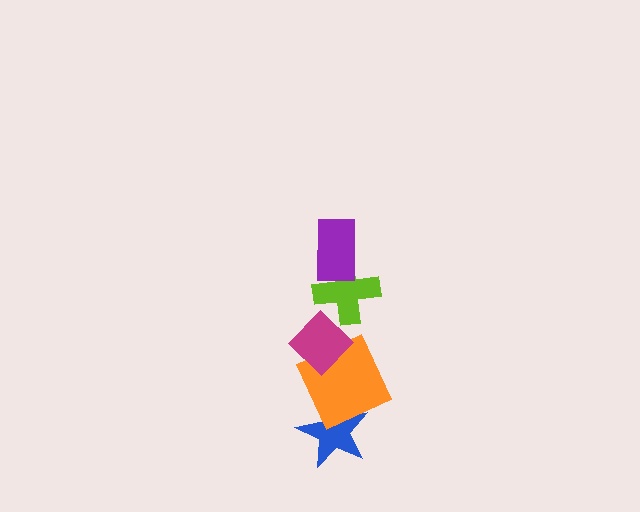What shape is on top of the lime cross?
The purple rectangle is on top of the lime cross.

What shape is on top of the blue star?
The orange square is on top of the blue star.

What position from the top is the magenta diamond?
The magenta diamond is 3rd from the top.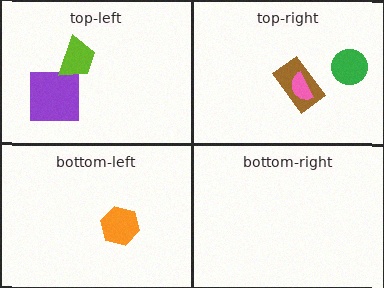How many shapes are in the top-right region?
3.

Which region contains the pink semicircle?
The top-right region.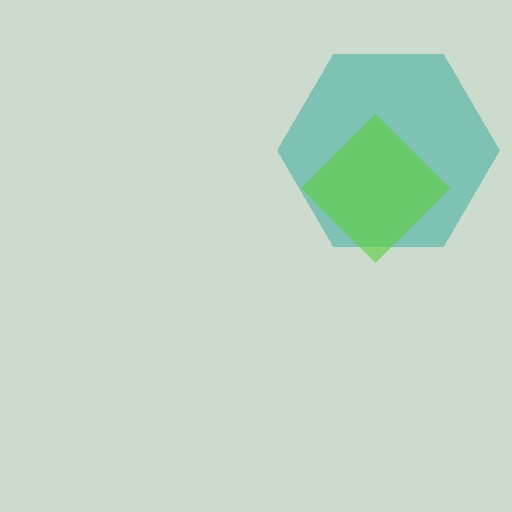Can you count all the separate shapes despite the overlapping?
Yes, there are 2 separate shapes.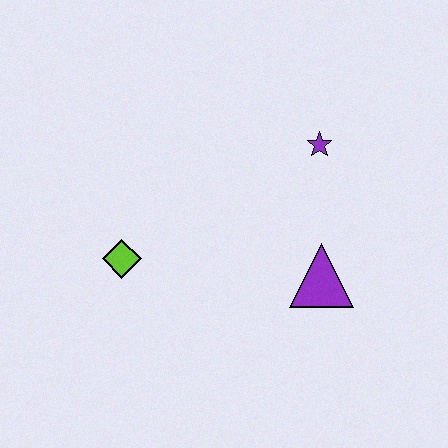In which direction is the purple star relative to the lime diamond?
The purple star is to the right of the lime diamond.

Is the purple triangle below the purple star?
Yes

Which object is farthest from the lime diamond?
The purple star is farthest from the lime diamond.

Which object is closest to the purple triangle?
The purple star is closest to the purple triangle.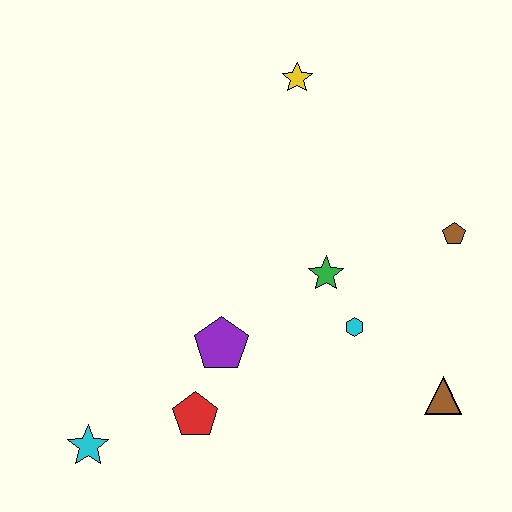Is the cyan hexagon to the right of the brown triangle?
No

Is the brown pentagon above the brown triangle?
Yes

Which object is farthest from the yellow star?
The cyan star is farthest from the yellow star.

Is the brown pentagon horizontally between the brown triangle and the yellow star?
No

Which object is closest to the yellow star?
The green star is closest to the yellow star.